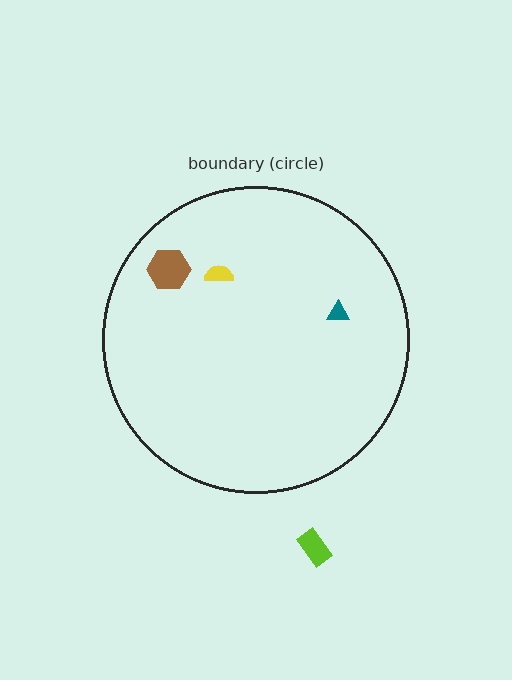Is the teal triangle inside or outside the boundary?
Inside.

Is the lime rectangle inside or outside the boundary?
Outside.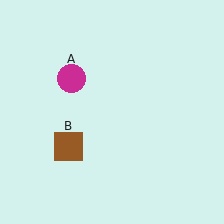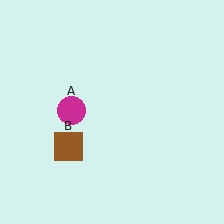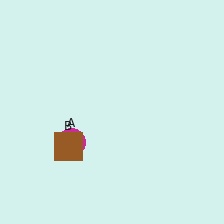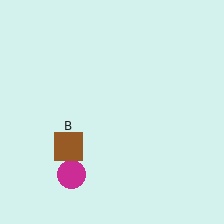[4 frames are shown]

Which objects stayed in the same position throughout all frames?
Brown square (object B) remained stationary.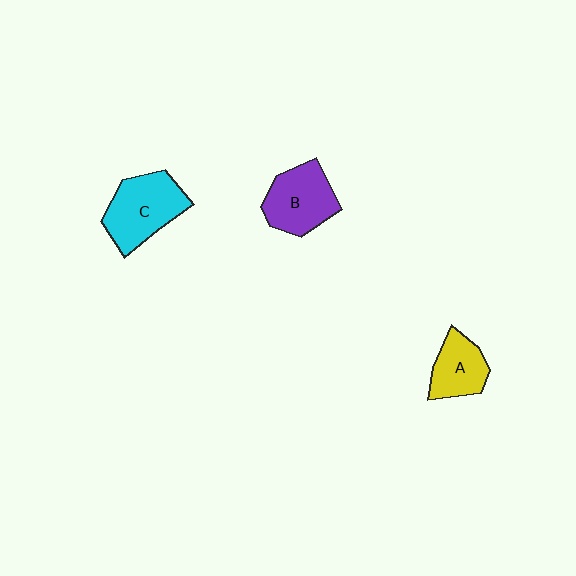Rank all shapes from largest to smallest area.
From largest to smallest: C (cyan), B (purple), A (yellow).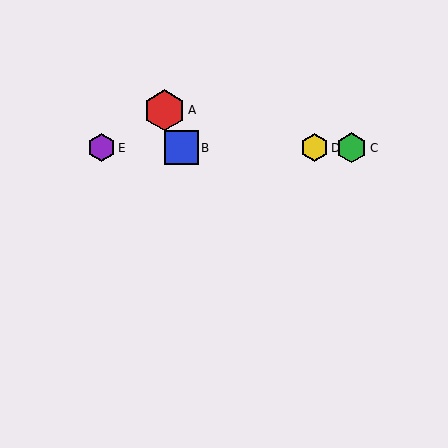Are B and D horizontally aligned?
Yes, both are at y≈148.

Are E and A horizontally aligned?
No, E is at y≈148 and A is at y≈110.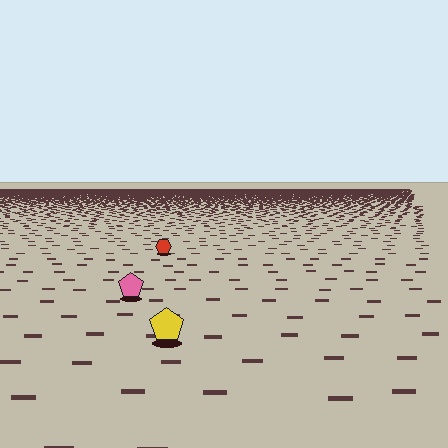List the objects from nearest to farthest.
From nearest to farthest: the yellow pentagon, the pink pentagon, the red hexagon.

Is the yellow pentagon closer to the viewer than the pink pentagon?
Yes. The yellow pentagon is closer — you can tell from the texture gradient: the ground texture is coarser near it.